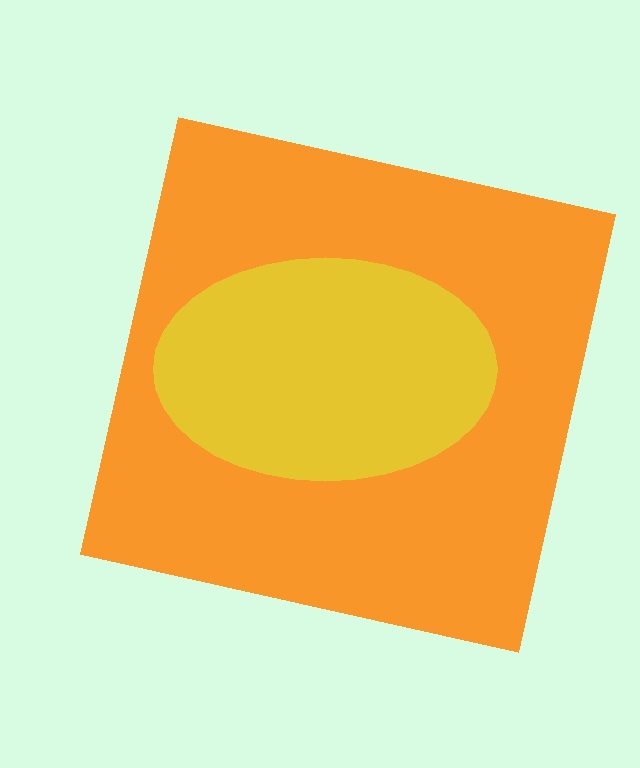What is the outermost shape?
The orange square.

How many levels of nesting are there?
2.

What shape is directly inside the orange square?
The yellow ellipse.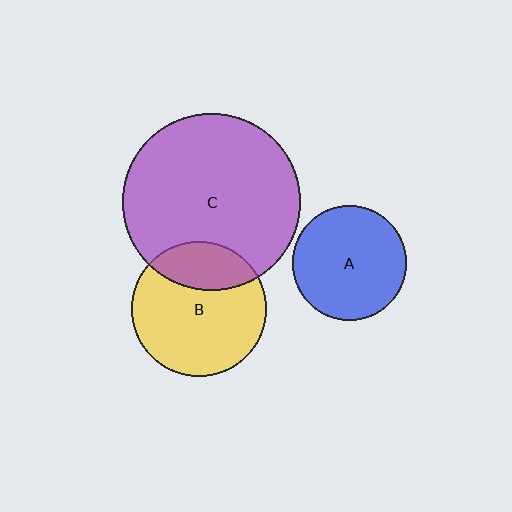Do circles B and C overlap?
Yes.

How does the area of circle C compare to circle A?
Approximately 2.4 times.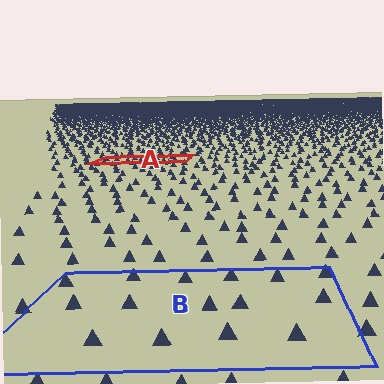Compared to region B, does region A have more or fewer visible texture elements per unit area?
Region A has more texture elements per unit area — they are packed more densely because it is farther away.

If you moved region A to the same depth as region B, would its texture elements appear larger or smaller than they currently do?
They would appear larger. At a closer depth, the same texture elements are projected at a bigger on-screen size.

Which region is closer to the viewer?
Region B is closer. The texture elements there are larger and more spread out.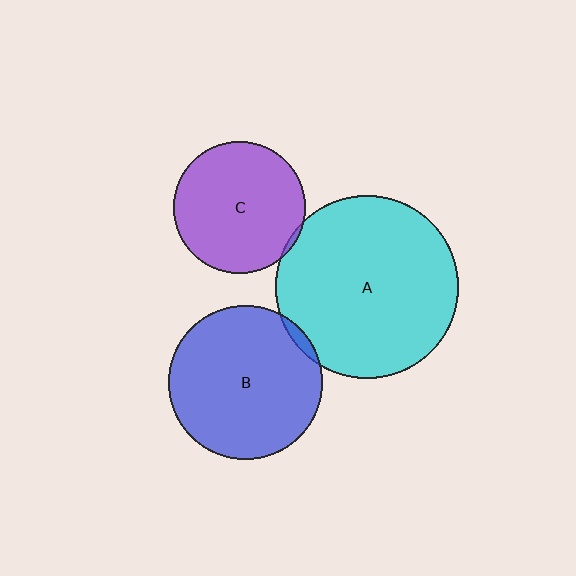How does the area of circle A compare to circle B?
Approximately 1.4 times.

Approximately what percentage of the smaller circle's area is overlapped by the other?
Approximately 5%.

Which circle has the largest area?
Circle A (cyan).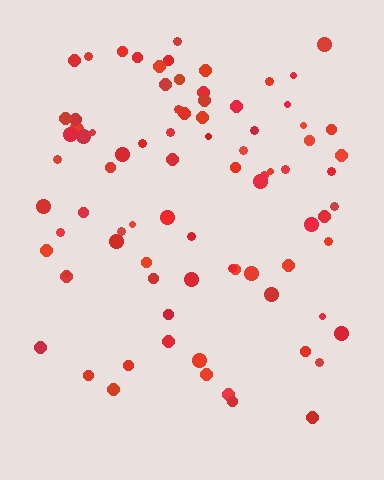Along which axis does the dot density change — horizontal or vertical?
Vertical.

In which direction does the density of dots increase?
From bottom to top, with the top side densest.